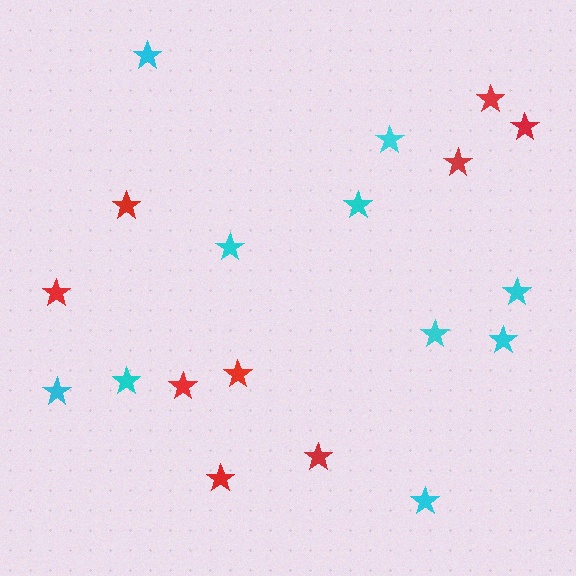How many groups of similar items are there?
There are 2 groups: one group of red stars (9) and one group of cyan stars (10).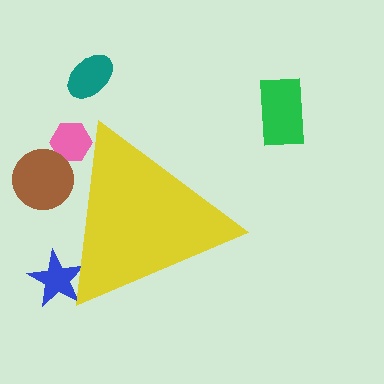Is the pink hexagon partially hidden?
Yes, the pink hexagon is partially hidden behind the yellow triangle.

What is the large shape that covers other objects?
A yellow triangle.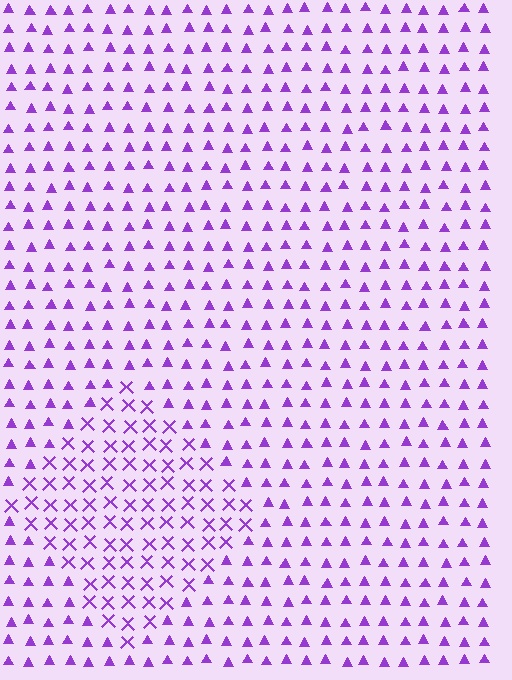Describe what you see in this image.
The image is filled with small purple elements arranged in a uniform grid. A diamond-shaped region contains X marks, while the surrounding area contains triangles. The boundary is defined purely by the change in element shape.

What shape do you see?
I see a diamond.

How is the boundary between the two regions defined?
The boundary is defined by a change in element shape: X marks inside vs. triangles outside. All elements share the same color and spacing.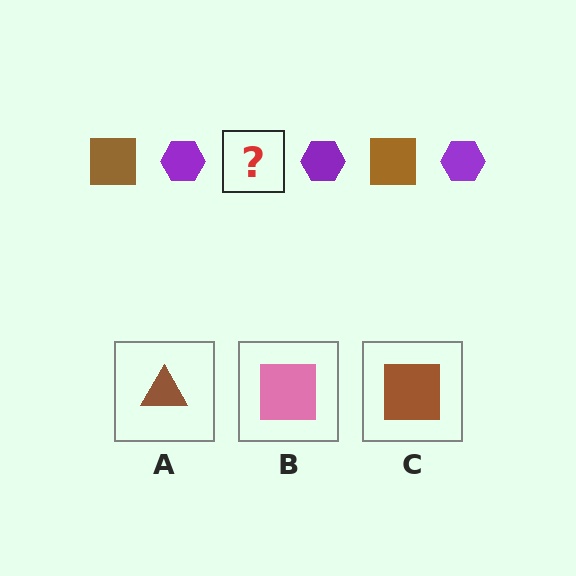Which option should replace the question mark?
Option C.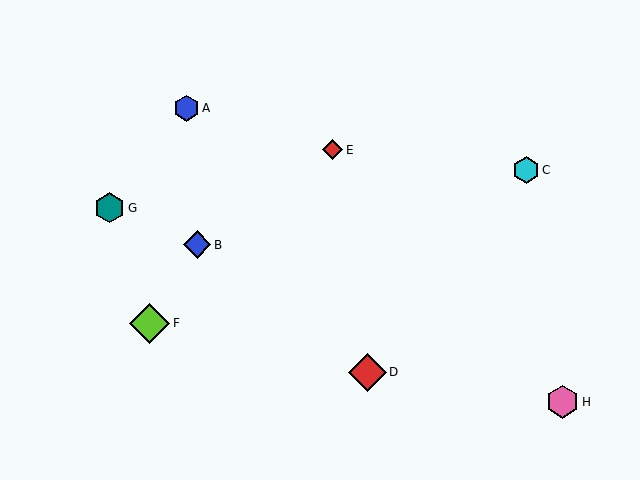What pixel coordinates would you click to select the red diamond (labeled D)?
Click at (367, 372) to select the red diamond D.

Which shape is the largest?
The lime diamond (labeled F) is the largest.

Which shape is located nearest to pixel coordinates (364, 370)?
The red diamond (labeled D) at (367, 372) is nearest to that location.